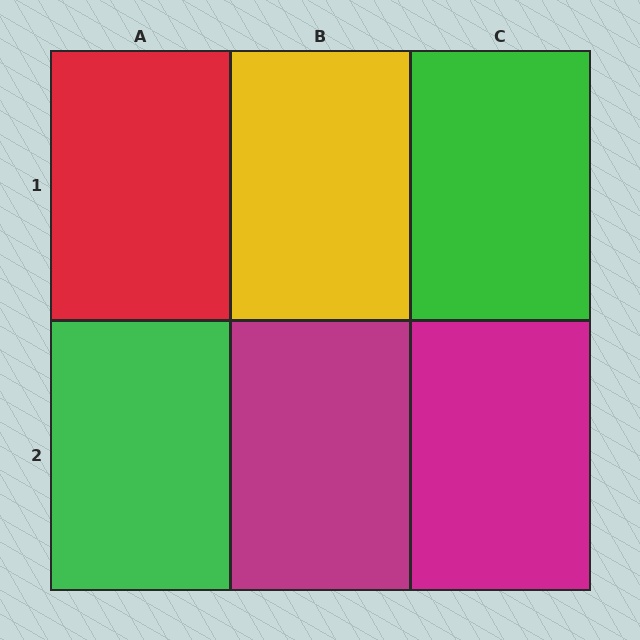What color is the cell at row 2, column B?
Magenta.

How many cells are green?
2 cells are green.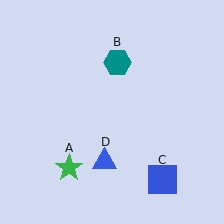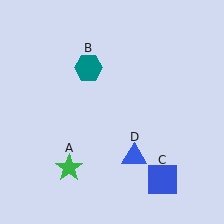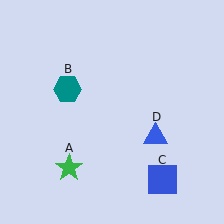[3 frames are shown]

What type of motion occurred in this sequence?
The teal hexagon (object B), blue triangle (object D) rotated counterclockwise around the center of the scene.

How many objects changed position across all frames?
2 objects changed position: teal hexagon (object B), blue triangle (object D).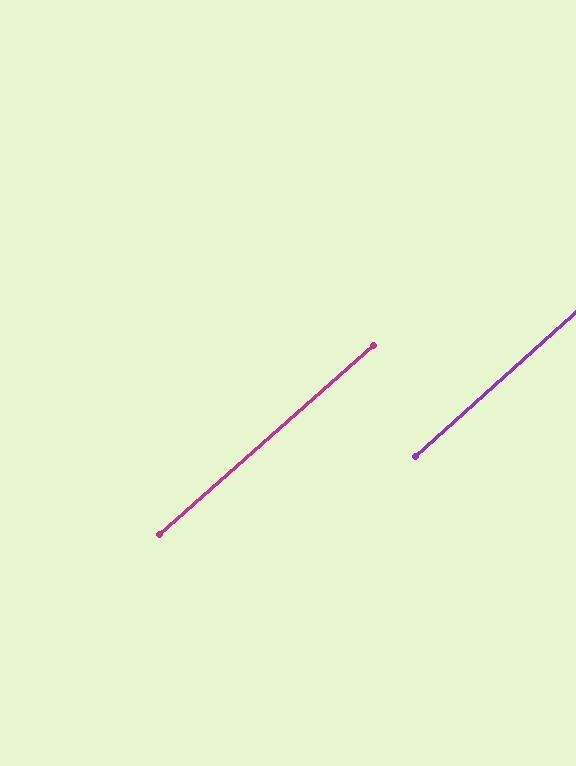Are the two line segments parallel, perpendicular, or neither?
Parallel — their directions differ by only 0.7°.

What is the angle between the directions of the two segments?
Approximately 1 degree.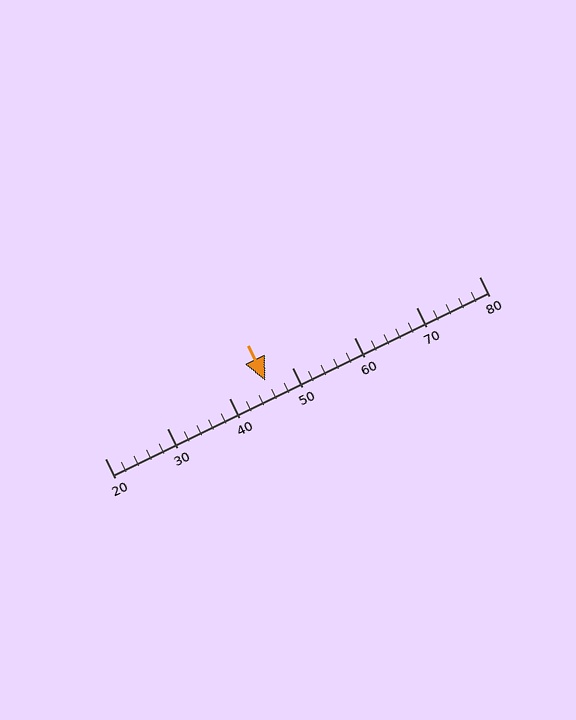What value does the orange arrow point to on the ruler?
The orange arrow points to approximately 46.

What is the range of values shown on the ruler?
The ruler shows values from 20 to 80.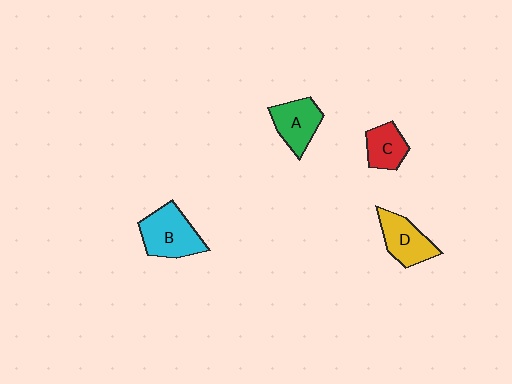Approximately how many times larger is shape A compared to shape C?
Approximately 1.3 times.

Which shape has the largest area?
Shape B (cyan).